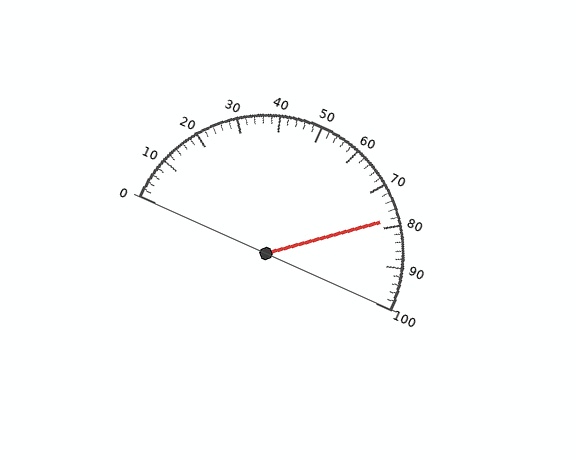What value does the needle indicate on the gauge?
The needle indicates approximately 78.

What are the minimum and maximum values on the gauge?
The gauge ranges from 0 to 100.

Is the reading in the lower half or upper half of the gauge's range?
The reading is in the upper half of the range (0 to 100).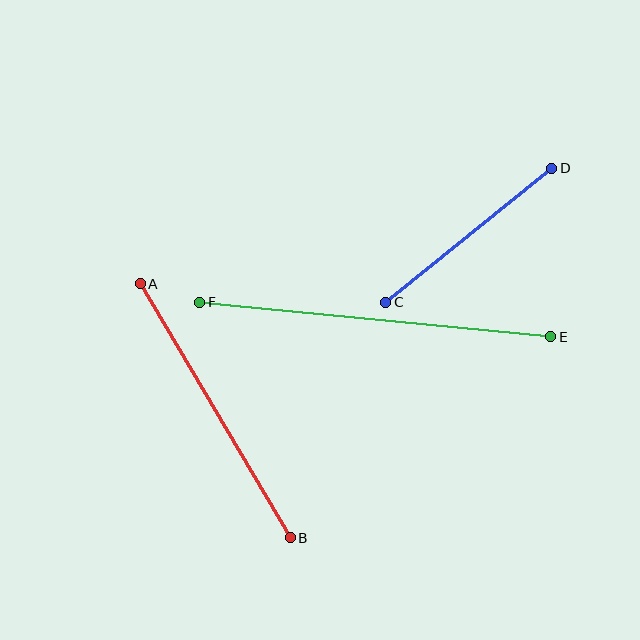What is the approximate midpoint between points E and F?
The midpoint is at approximately (375, 320) pixels.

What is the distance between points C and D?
The distance is approximately 213 pixels.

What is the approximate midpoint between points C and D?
The midpoint is at approximately (469, 235) pixels.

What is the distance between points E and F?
The distance is approximately 353 pixels.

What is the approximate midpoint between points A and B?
The midpoint is at approximately (215, 411) pixels.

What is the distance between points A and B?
The distance is approximately 295 pixels.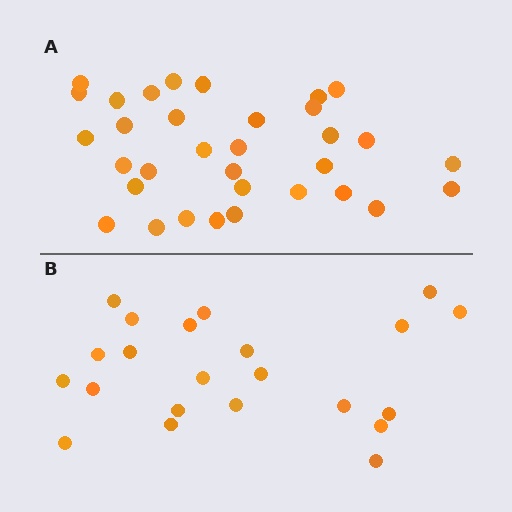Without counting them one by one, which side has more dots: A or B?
Region A (the top region) has more dots.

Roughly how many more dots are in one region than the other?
Region A has roughly 12 or so more dots than region B.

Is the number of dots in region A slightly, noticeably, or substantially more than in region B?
Region A has substantially more. The ratio is roughly 1.5 to 1.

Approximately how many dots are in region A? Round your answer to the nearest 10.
About 30 dots. (The exact count is 33, which rounds to 30.)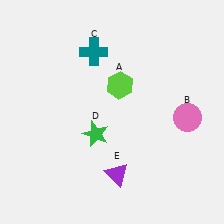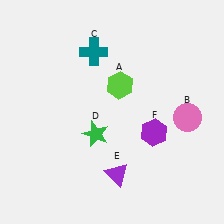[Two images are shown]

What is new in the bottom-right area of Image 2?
A purple hexagon (F) was added in the bottom-right area of Image 2.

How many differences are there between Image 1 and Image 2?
There is 1 difference between the two images.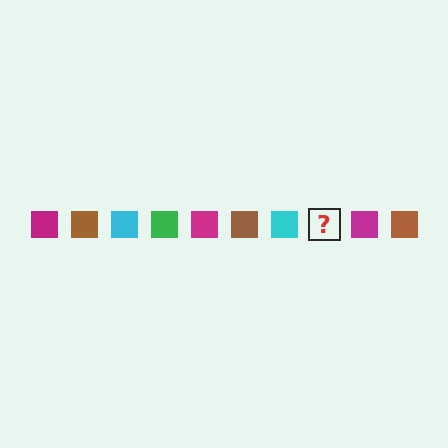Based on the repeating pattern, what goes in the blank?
The blank should be a green square.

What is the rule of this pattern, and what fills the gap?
The rule is that the pattern cycles through magenta, brown, cyan, green squares. The gap should be filled with a green square.